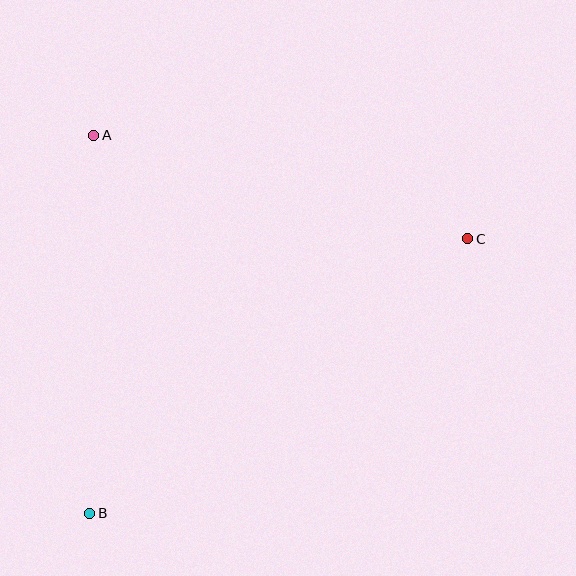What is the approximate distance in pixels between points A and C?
The distance between A and C is approximately 388 pixels.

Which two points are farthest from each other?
Points B and C are farthest from each other.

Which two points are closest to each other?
Points A and B are closest to each other.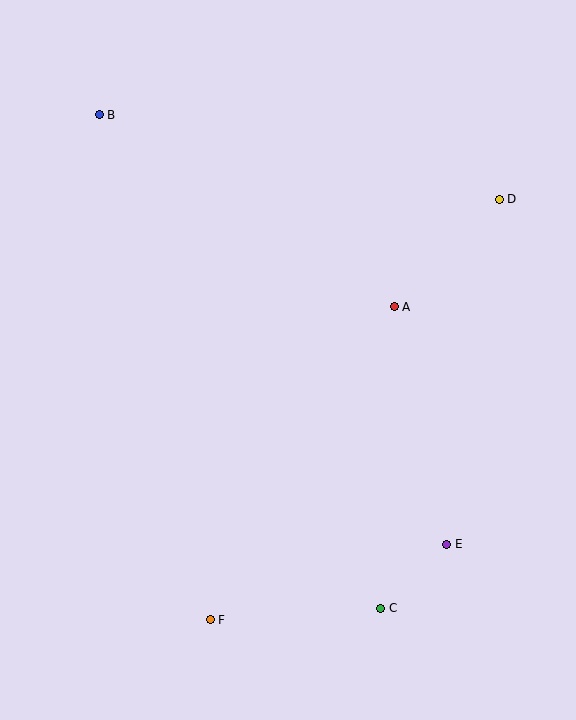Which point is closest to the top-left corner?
Point B is closest to the top-left corner.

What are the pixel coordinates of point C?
Point C is at (381, 608).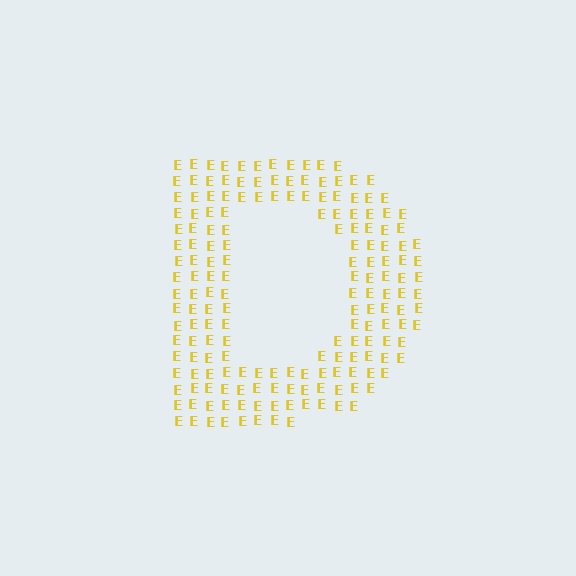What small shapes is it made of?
It is made of small letter E's.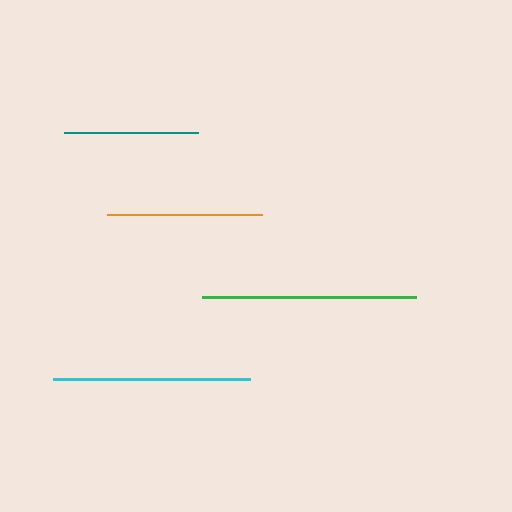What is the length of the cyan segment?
The cyan segment is approximately 197 pixels long.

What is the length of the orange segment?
The orange segment is approximately 155 pixels long.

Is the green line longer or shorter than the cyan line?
The green line is longer than the cyan line.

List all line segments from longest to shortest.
From longest to shortest: green, cyan, orange, teal.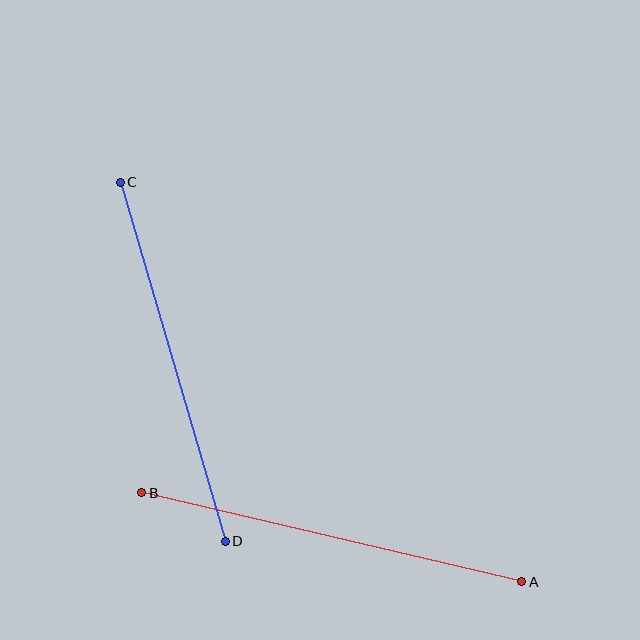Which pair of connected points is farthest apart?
Points A and B are farthest apart.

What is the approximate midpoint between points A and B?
The midpoint is at approximately (332, 537) pixels.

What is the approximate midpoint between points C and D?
The midpoint is at approximately (173, 362) pixels.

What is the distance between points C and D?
The distance is approximately 374 pixels.